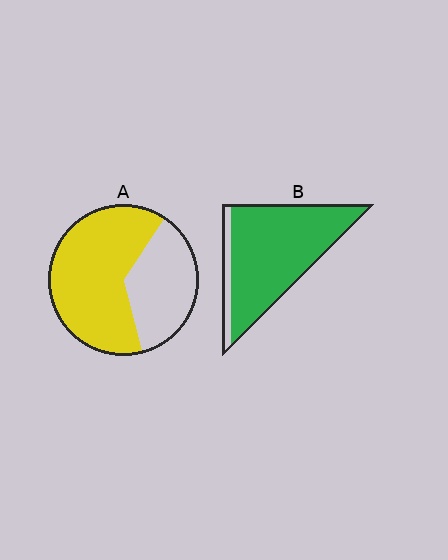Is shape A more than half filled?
Yes.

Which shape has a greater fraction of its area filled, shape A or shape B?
Shape B.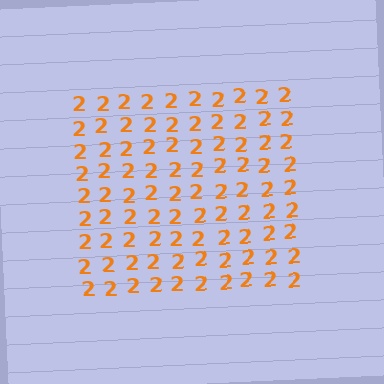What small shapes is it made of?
It is made of small digit 2's.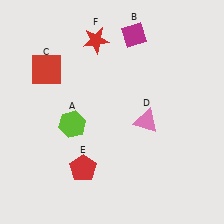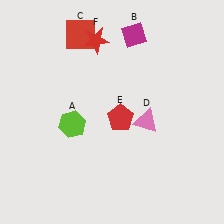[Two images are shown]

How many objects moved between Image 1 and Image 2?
2 objects moved between the two images.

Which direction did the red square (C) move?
The red square (C) moved up.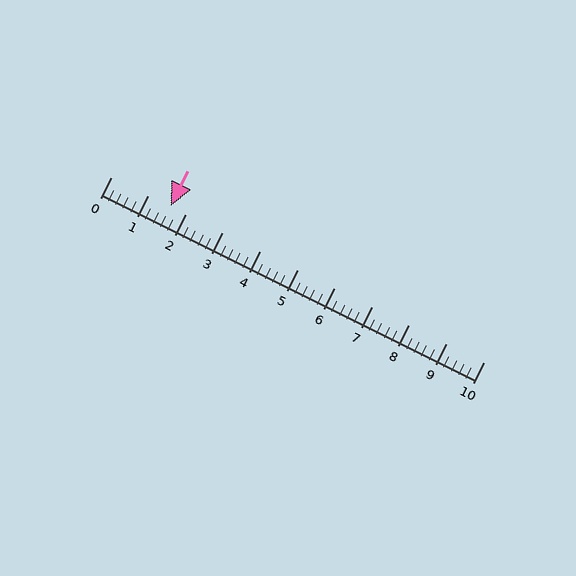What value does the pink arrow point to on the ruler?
The pink arrow points to approximately 1.6.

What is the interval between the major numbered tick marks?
The major tick marks are spaced 1 units apart.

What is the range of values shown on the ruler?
The ruler shows values from 0 to 10.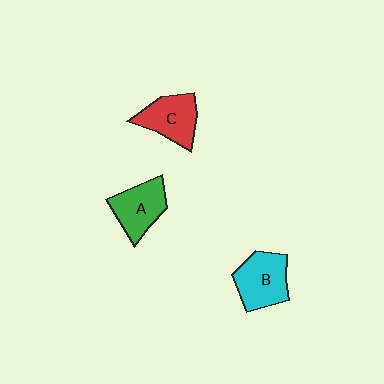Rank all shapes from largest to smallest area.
From largest to smallest: B (cyan), A (green), C (red).